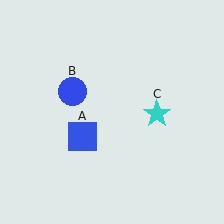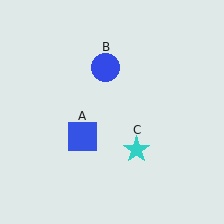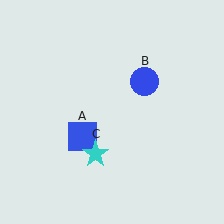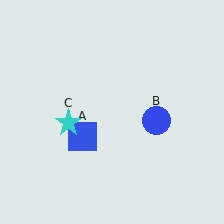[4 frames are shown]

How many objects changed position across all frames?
2 objects changed position: blue circle (object B), cyan star (object C).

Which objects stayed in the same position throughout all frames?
Blue square (object A) remained stationary.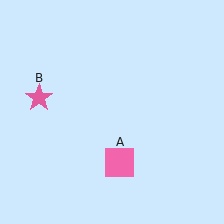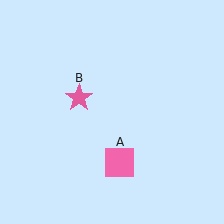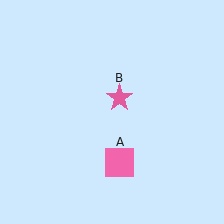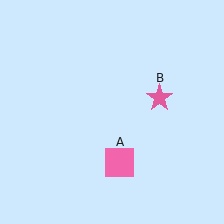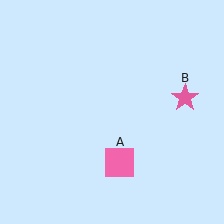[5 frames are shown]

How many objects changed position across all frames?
1 object changed position: pink star (object B).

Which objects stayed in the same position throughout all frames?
Pink square (object A) remained stationary.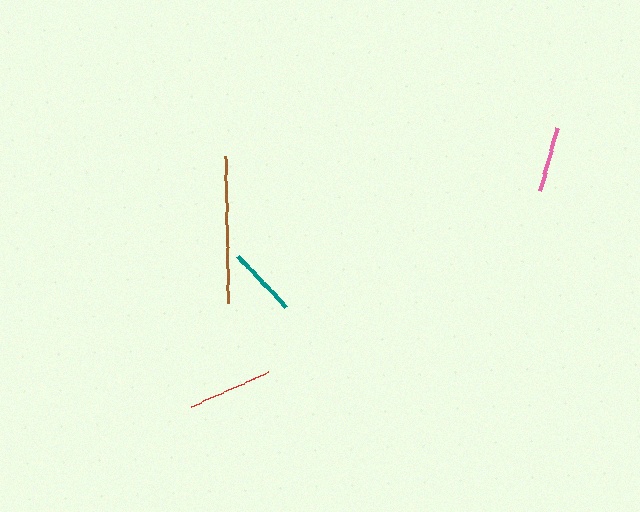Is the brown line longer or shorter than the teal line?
The brown line is longer than the teal line.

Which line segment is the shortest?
The pink line is the shortest at approximately 65 pixels.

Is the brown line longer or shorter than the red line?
The brown line is longer than the red line.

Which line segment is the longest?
The brown line is the longest at approximately 147 pixels.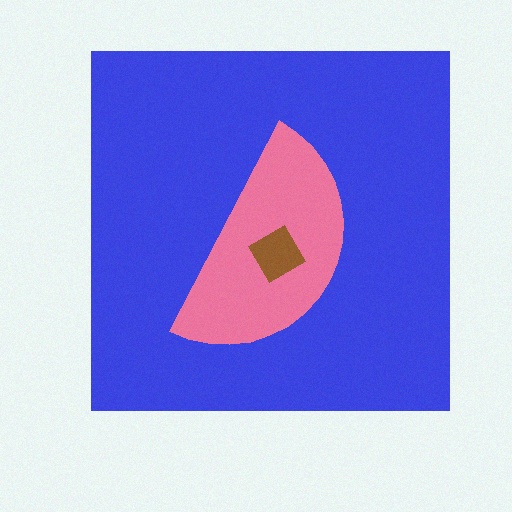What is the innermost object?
The brown diamond.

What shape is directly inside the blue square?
The pink semicircle.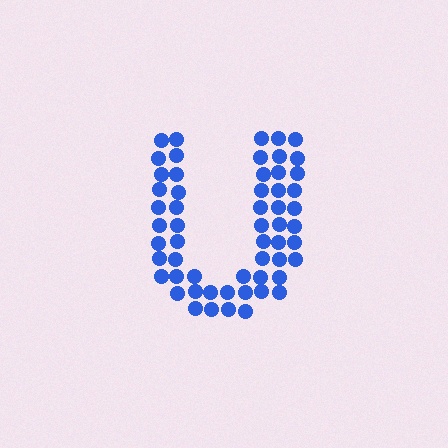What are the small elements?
The small elements are circles.